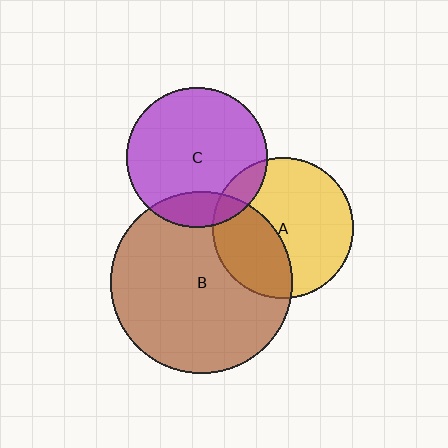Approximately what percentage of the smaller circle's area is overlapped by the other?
Approximately 10%.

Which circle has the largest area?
Circle B (brown).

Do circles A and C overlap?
Yes.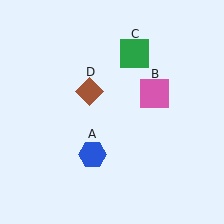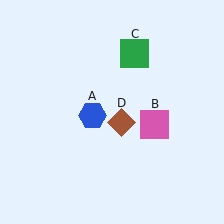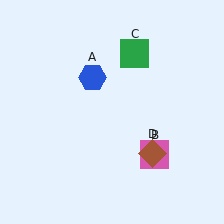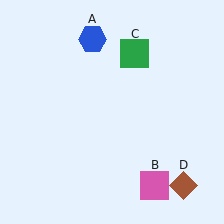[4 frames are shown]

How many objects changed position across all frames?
3 objects changed position: blue hexagon (object A), pink square (object B), brown diamond (object D).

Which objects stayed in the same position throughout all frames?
Green square (object C) remained stationary.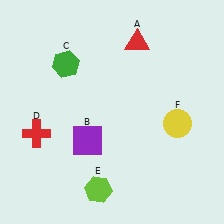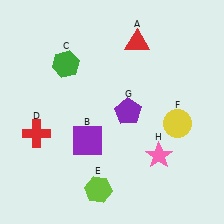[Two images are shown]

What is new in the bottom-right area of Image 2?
A pink star (H) was added in the bottom-right area of Image 2.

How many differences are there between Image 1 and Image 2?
There are 2 differences between the two images.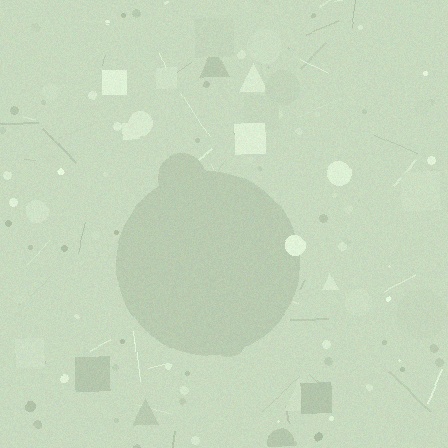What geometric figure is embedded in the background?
A circle is embedded in the background.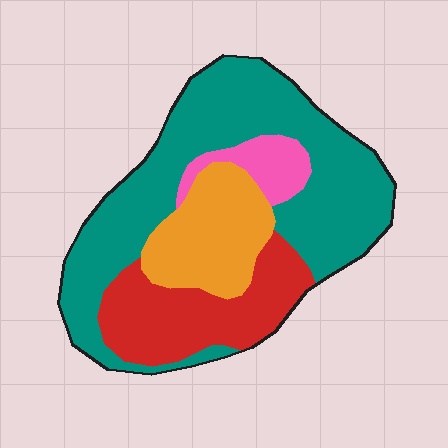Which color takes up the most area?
Teal, at roughly 55%.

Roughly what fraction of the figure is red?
Red covers about 20% of the figure.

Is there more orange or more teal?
Teal.